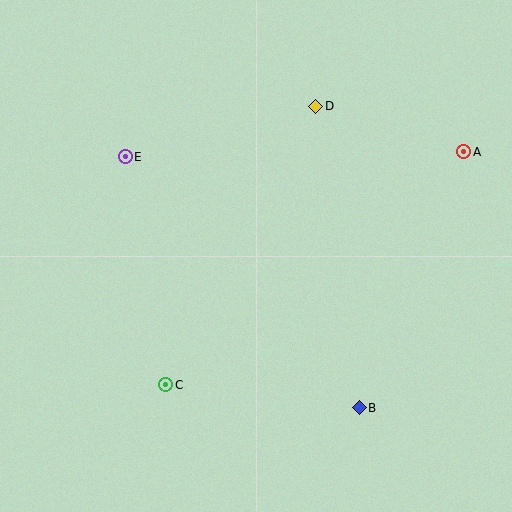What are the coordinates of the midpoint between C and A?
The midpoint between C and A is at (315, 268).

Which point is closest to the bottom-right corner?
Point B is closest to the bottom-right corner.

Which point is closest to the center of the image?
Point C at (166, 385) is closest to the center.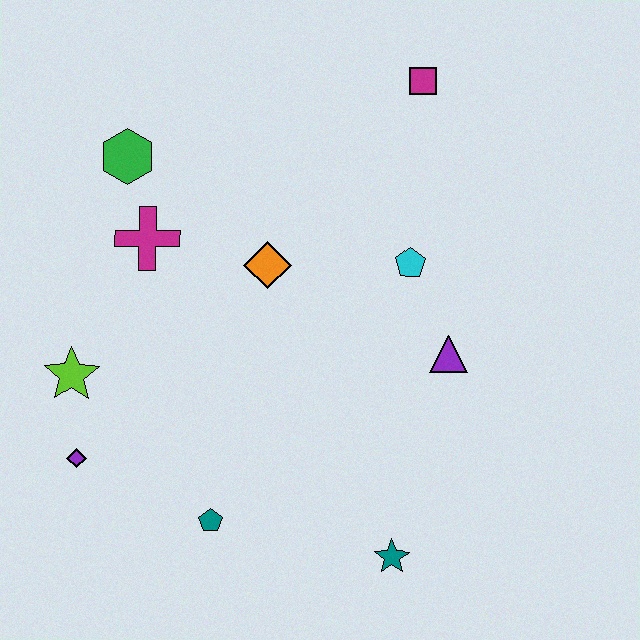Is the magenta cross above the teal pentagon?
Yes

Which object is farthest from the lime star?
The magenta square is farthest from the lime star.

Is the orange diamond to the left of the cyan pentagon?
Yes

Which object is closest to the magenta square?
The cyan pentagon is closest to the magenta square.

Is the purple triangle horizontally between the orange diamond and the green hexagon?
No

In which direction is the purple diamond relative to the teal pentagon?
The purple diamond is to the left of the teal pentagon.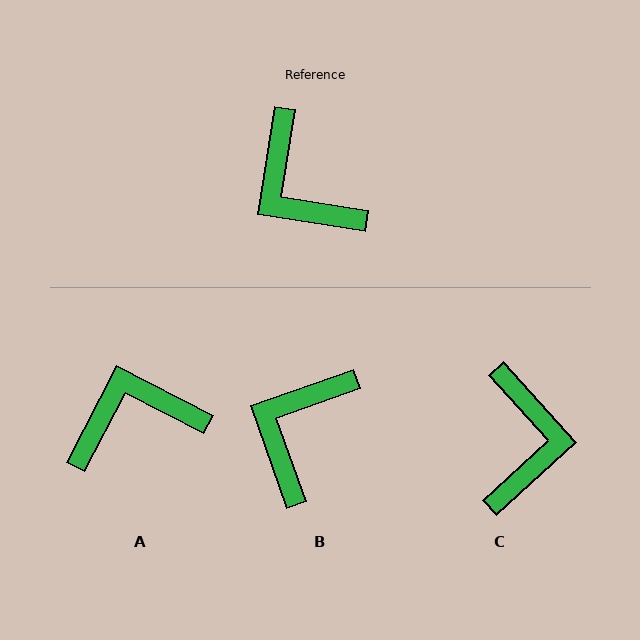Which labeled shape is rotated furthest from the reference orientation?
C, about 142 degrees away.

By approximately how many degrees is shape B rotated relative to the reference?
Approximately 62 degrees clockwise.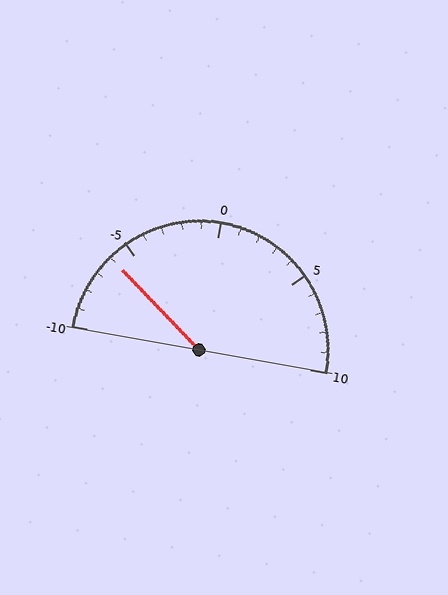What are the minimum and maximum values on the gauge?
The gauge ranges from -10 to 10.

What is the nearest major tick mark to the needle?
The nearest major tick mark is -5.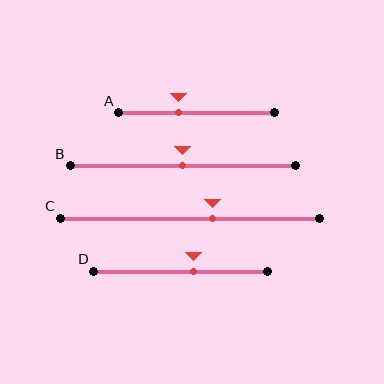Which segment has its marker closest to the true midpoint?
Segment B has its marker closest to the true midpoint.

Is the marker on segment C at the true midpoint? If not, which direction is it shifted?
No, the marker on segment C is shifted to the right by about 9% of the segment length.